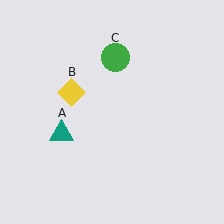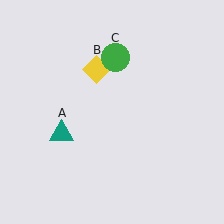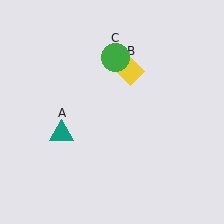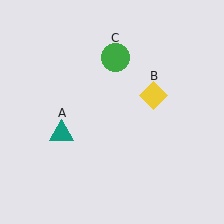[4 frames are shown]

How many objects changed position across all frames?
1 object changed position: yellow diamond (object B).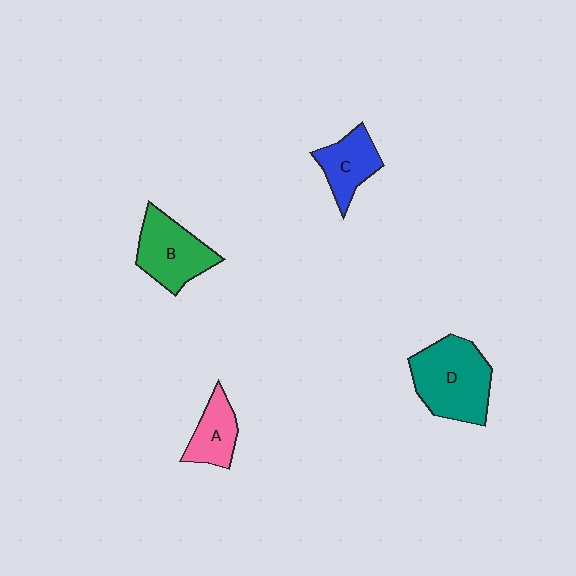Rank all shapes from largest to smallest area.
From largest to smallest: D (teal), B (green), C (blue), A (pink).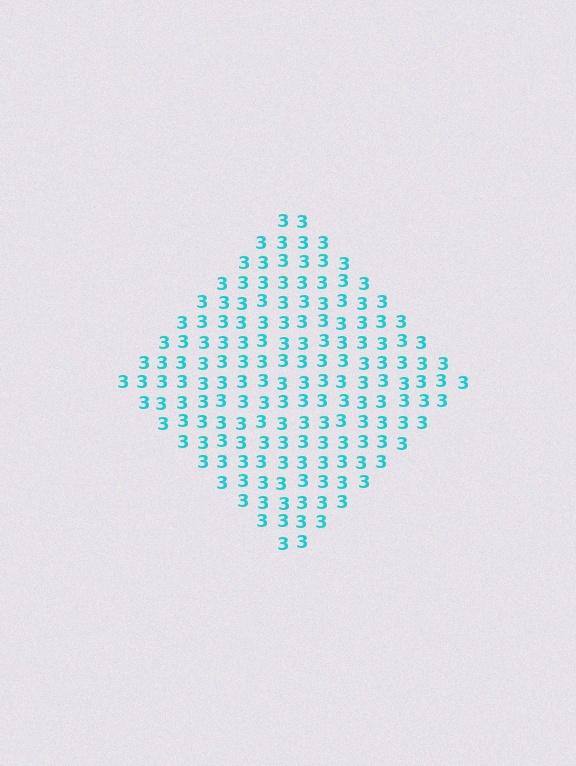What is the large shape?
The large shape is a diamond.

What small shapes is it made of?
It is made of small digit 3's.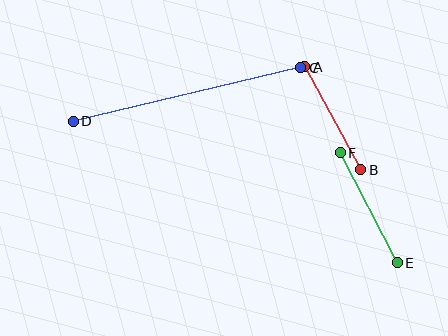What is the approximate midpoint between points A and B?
The midpoint is at approximately (333, 118) pixels.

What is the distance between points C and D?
The distance is approximately 234 pixels.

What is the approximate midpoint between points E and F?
The midpoint is at approximately (369, 208) pixels.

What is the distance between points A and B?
The distance is approximately 117 pixels.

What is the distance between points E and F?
The distance is approximately 124 pixels.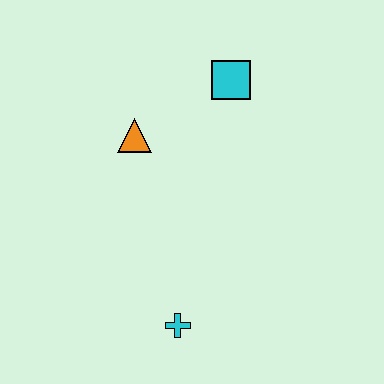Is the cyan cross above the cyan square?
No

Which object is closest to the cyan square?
The orange triangle is closest to the cyan square.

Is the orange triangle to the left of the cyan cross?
Yes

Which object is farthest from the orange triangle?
The cyan cross is farthest from the orange triangle.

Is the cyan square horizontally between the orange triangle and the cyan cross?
No